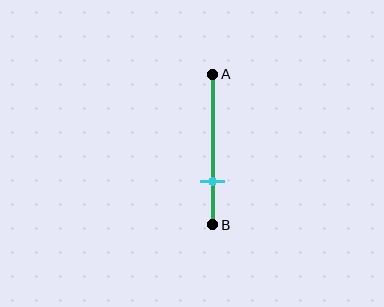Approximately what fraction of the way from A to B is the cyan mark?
The cyan mark is approximately 70% of the way from A to B.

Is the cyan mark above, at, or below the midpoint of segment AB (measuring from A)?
The cyan mark is below the midpoint of segment AB.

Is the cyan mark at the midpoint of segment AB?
No, the mark is at about 70% from A, not at the 50% midpoint.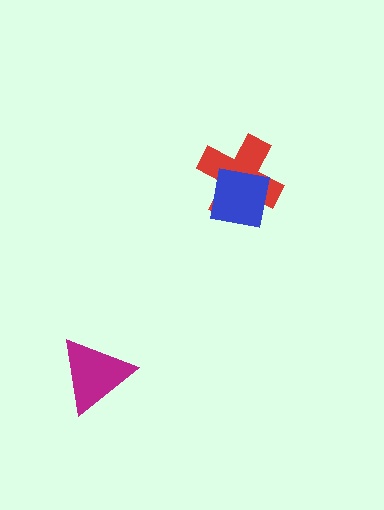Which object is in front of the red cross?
The blue square is in front of the red cross.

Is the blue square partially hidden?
No, no other shape covers it.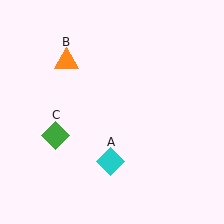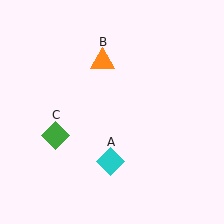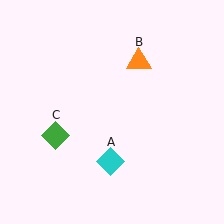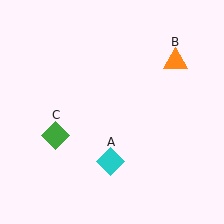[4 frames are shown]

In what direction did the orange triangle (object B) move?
The orange triangle (object B) moved right.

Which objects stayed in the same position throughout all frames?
Cyan diamond (object A) and green diamond (object C) remained stationary.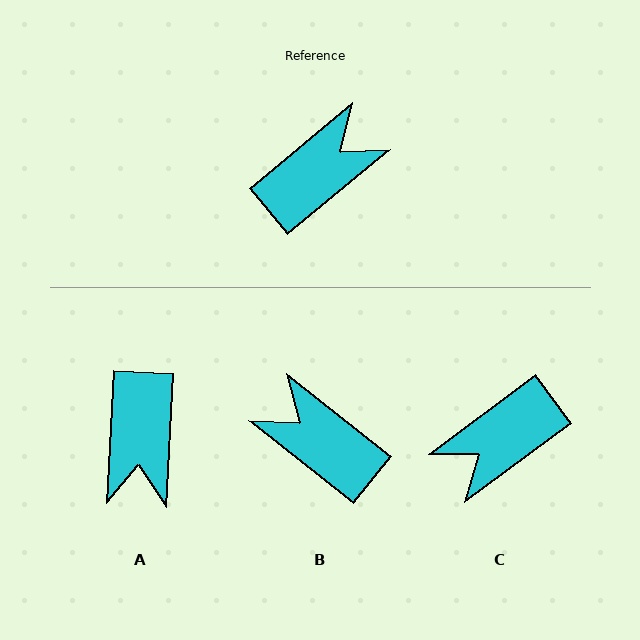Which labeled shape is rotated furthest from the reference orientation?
C, about 177 degrees away.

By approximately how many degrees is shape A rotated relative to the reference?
Approximately 133 degrees clockwise.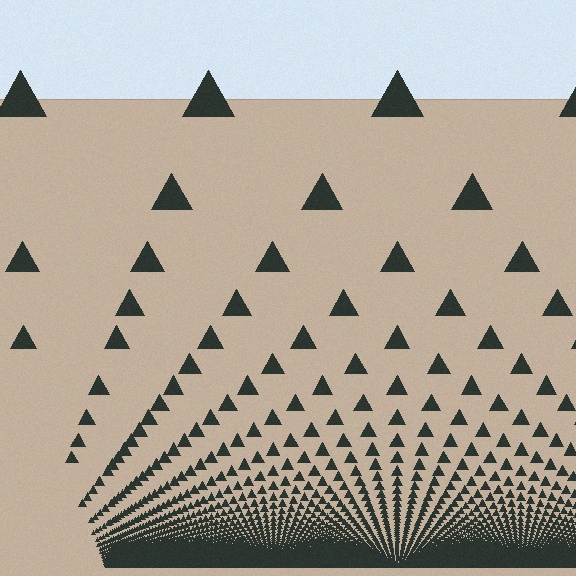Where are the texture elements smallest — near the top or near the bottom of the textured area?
Near the bottom.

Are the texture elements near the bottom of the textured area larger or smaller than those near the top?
Smaller. The gradient is inverted — elements near the bottom are smaller and denser.